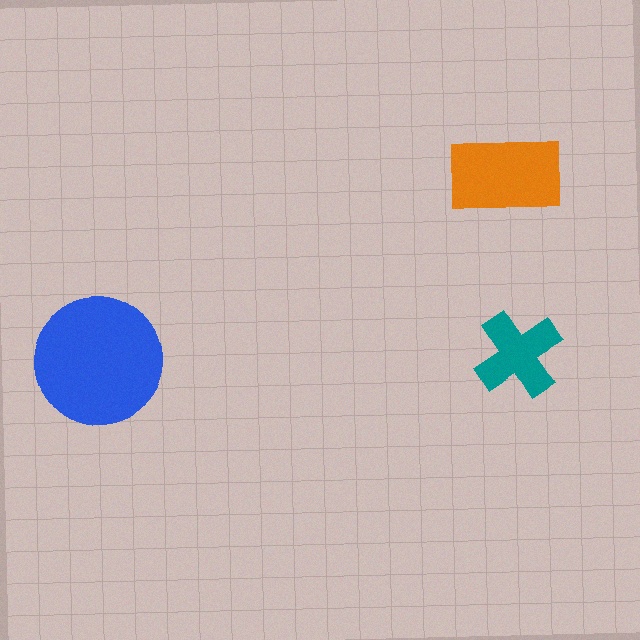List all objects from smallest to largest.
The teal cross, the orange rectangle, the blue circle.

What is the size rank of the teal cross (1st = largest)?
3rd.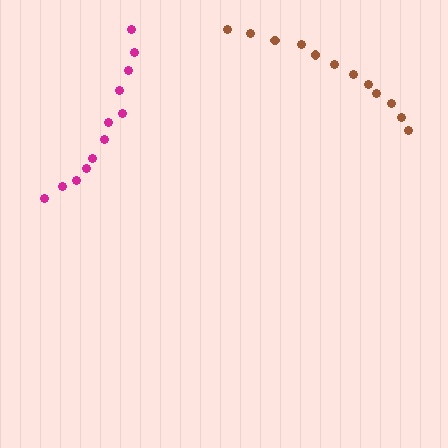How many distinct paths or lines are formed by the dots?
There are 2 distinct paths.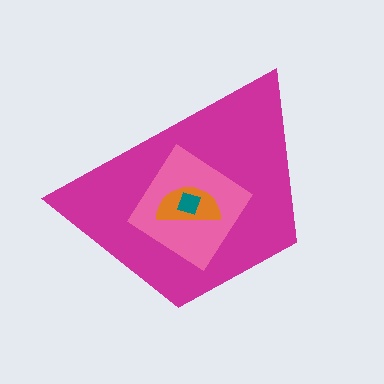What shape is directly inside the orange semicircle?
The teal diamond.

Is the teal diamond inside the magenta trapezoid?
Yes.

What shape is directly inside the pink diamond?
The orange semicircle.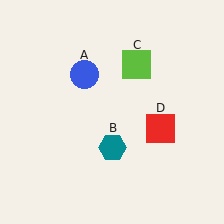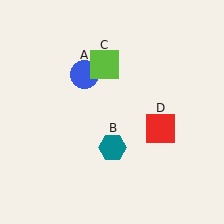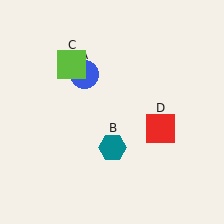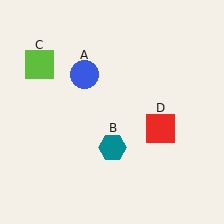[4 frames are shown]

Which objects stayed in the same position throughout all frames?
Blue circle (object A) and teal hexagon (object B) and red square (object D) remained stationary.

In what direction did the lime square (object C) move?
The lime square (object C) moved left.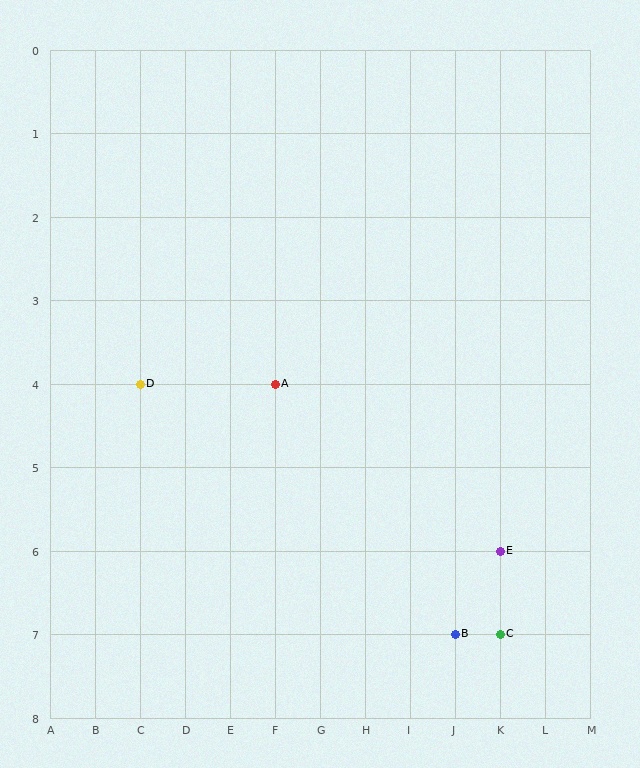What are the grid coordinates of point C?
Point C is at grid coordinates (K, 7).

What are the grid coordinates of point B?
Point B is at grid coordinates (J, 7).